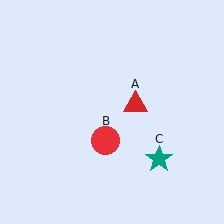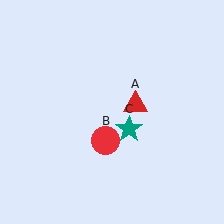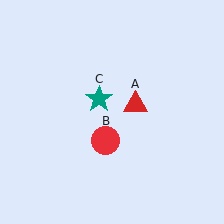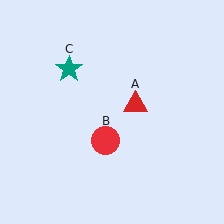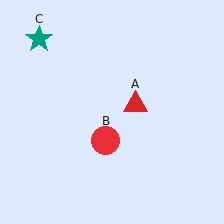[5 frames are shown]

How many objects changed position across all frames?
1 object changed position: teal star (object C).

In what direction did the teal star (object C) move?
The teal star (object C) moved up and to the left.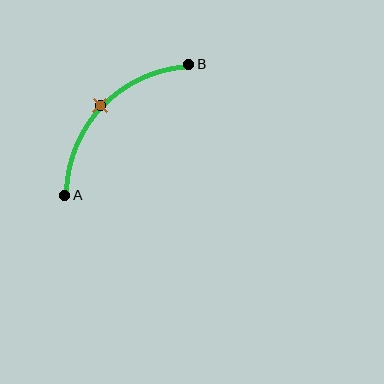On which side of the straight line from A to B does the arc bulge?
The arc bulges above and to the left of the straight line connecting A and B.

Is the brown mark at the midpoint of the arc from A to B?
Yes. The brown mark lies on the arc at equal arc-length from both A and B — it is the arc midpoint.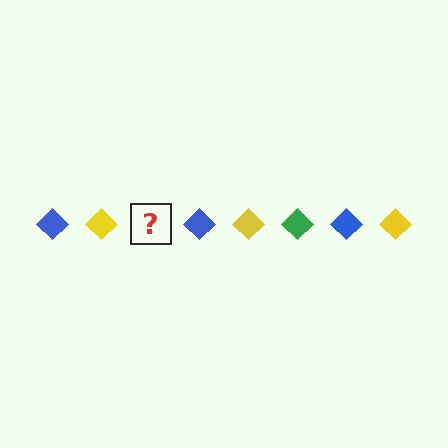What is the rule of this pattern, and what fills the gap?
The rule is that the pattern cycles through blue, yellow, green diamonds. The gap should be filled with a green diamond.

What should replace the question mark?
The question mark should be replaced with a green diamond.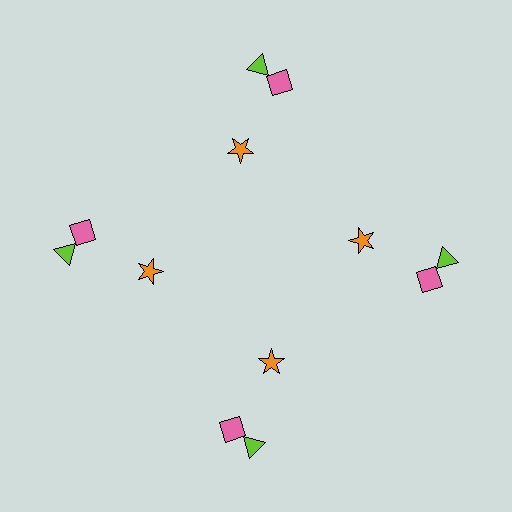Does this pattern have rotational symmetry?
Yes, this pattern has 4-fold rotational symmetry. It looks the same after rotating 90 degrees around the center.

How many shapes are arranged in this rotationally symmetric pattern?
There are 12 shapes, arranged in 4 groups of 3.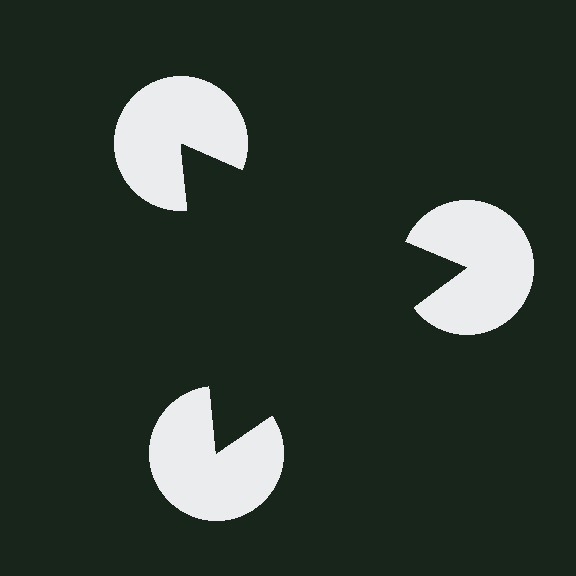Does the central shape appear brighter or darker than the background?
It typically appears slightly darker than the background, even though no actual brightness change is drawn.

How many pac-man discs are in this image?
There are 3 — one at each vertex of the illusory triangle.